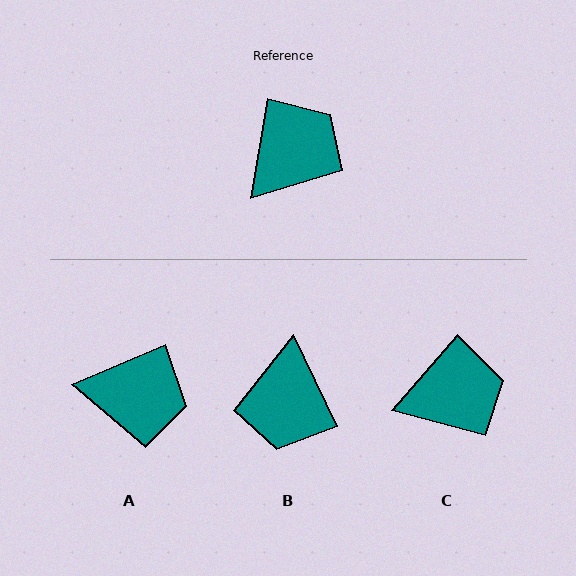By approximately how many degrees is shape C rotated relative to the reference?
Approximately 31 degrees clockwise.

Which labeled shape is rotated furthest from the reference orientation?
B, about 145 degrees away.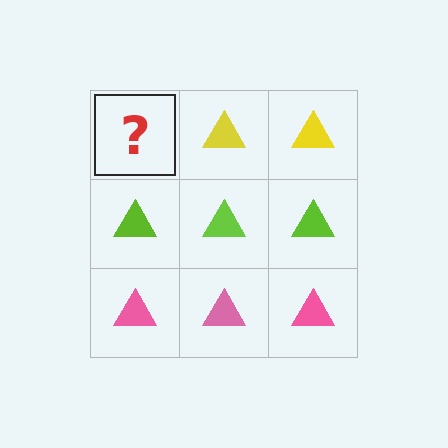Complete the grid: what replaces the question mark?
The question mark should be replaced with a yellow triangle.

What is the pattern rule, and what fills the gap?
The rule is that each row has a consistent color. The gap should be filled with a yellow triangle.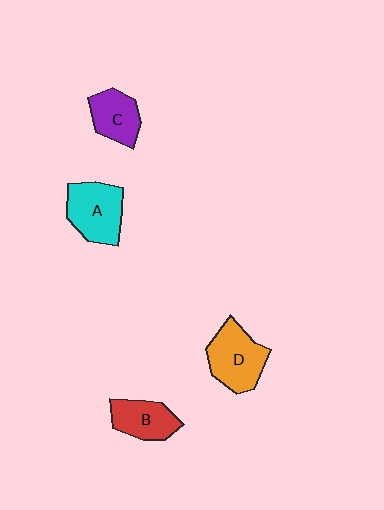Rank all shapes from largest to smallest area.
From largest to smallest: D (orange), A (cyan), B (red), C (purple).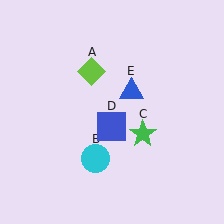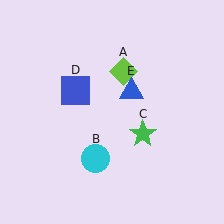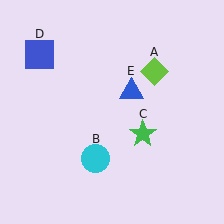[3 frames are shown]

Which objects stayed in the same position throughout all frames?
Cyan circle (object B) and green star (object C) and blue triangle (object E) remained stationary.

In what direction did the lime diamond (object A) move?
The lime diamond (object A) moved right.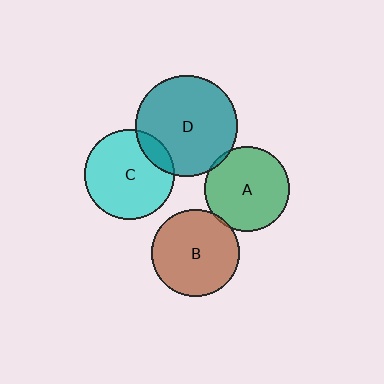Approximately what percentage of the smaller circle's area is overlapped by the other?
Approximately 5%.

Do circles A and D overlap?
Yes.